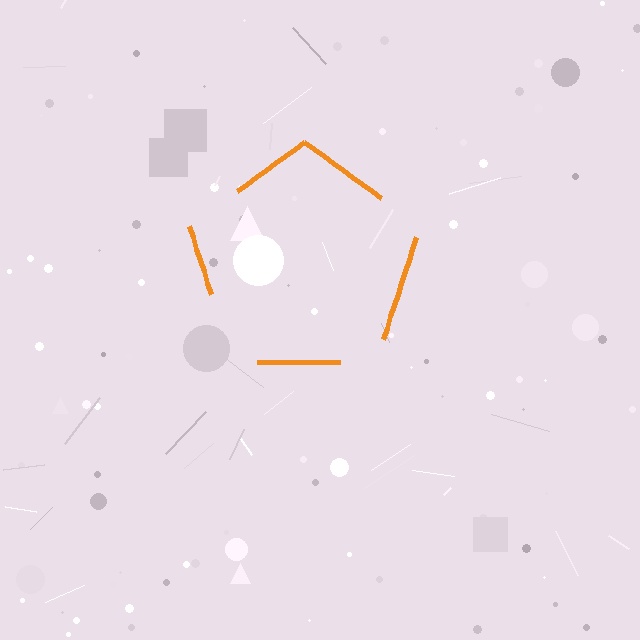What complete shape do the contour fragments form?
The contour fragments form a pentagon.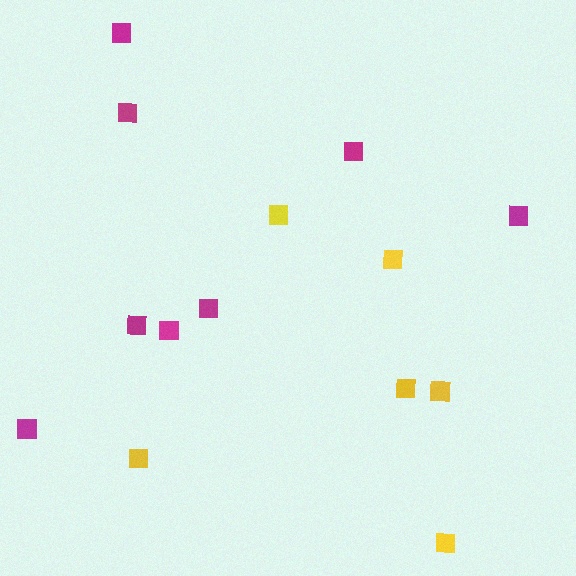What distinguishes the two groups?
There are 2 groups: one group of yellow squares (6) and one group of magenta squares (8).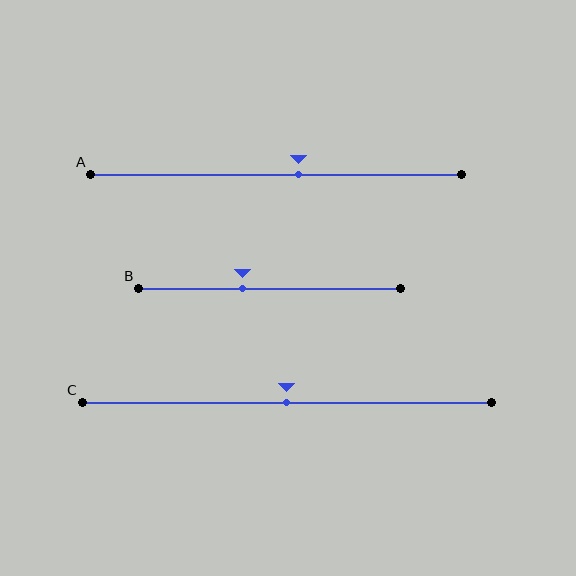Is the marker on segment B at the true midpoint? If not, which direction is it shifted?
No, the marker on segment B is shifted to the left by about 10% of the segment length.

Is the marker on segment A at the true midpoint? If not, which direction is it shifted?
No, the marker on segment A is shifted to the right by about 6% of the segment length.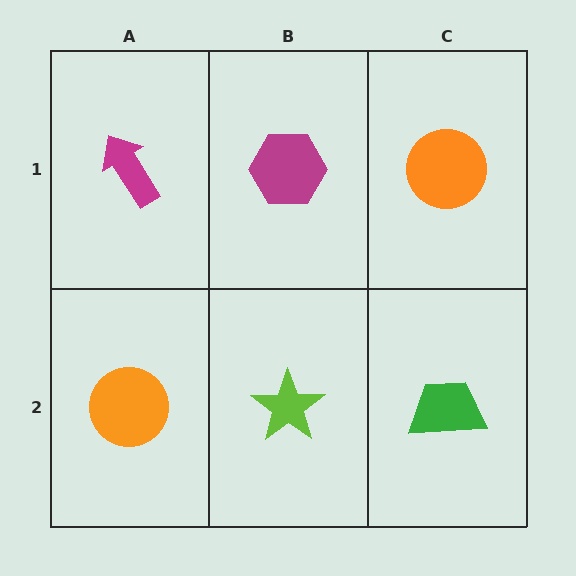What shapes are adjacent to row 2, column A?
A magenta arrow (row 1, column A), a lime star (row 2, column B).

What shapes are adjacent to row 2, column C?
An orange circle (row 1, column C), a lime star (row 2, column B).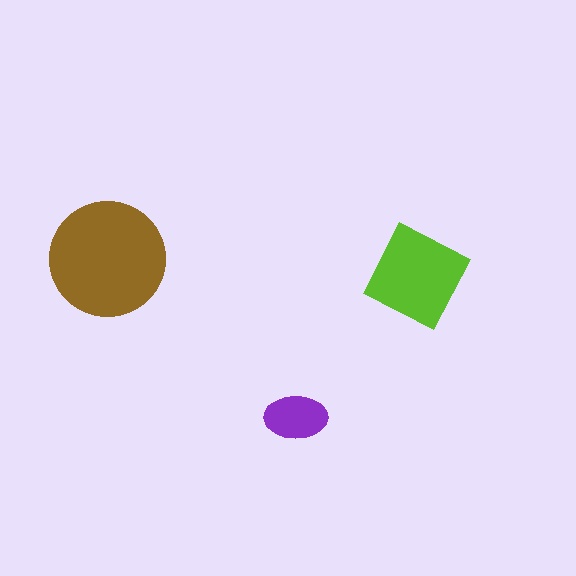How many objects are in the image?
There are 3 objects in the image.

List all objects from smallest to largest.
The purple ellipse, the lime diamond, the brown circle.